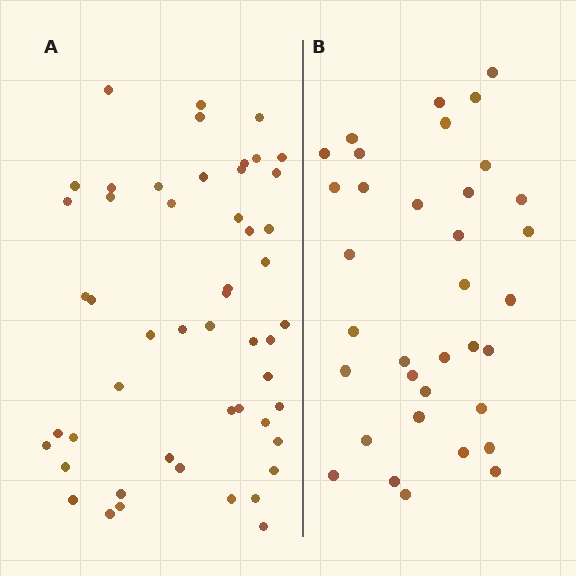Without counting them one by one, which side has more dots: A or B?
Region A (the left region) has more dots.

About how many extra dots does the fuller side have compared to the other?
Region A has approximately 15 more dots than region B.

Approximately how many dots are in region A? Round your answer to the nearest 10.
About 50 dots. (The exact count is 51, which rounds to 50.)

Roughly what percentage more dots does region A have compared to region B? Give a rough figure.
About 45% more.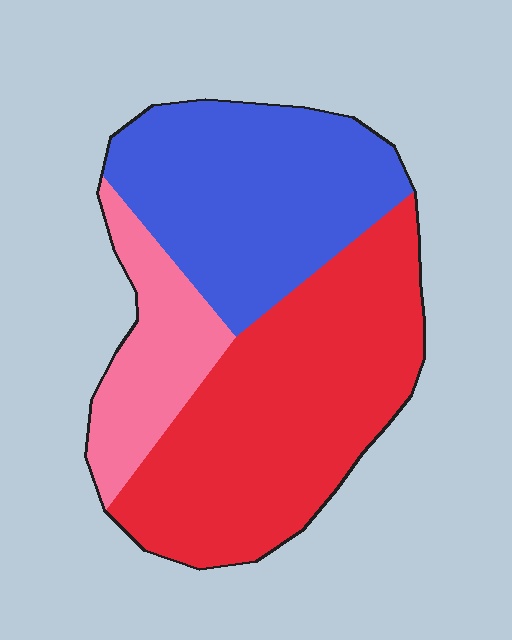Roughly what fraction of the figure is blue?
Blue takes up between a third and a half of the figure.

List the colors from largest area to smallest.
From largest to smallest: red, blue, pink.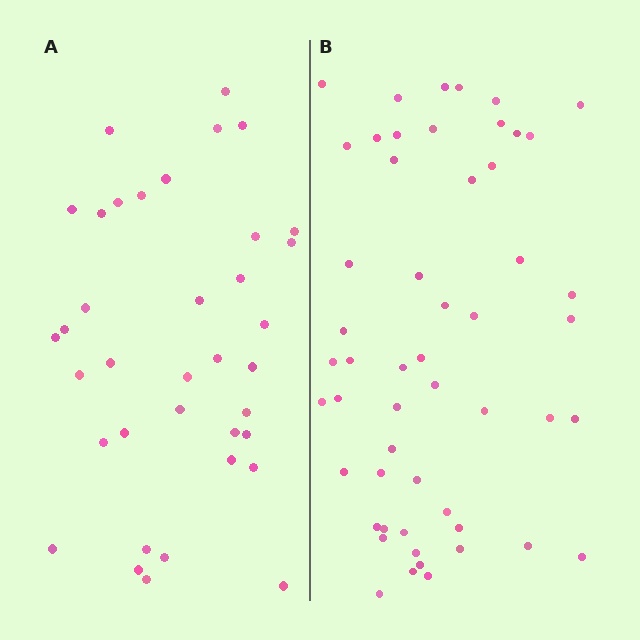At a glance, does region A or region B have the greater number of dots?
Region B (the right region) has more dots.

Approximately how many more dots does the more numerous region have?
Region B has approximately 15 more dots than region A.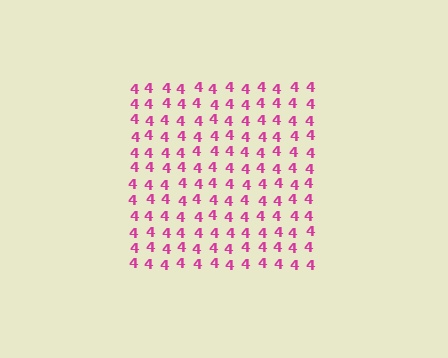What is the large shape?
The large shape is a square.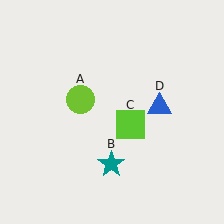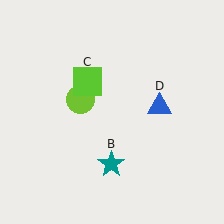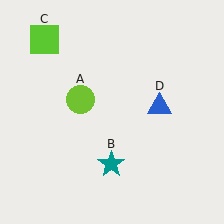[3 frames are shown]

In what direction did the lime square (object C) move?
The lime square (object C) moved up and to the left.